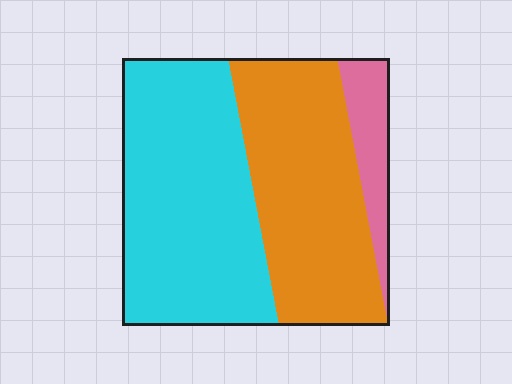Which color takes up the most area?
Cyan, at roughly 50%.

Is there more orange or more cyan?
Cyan.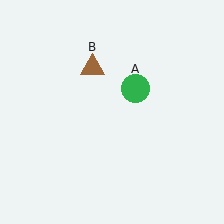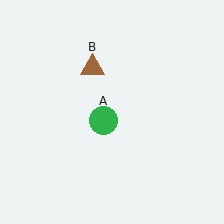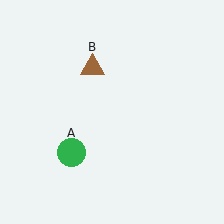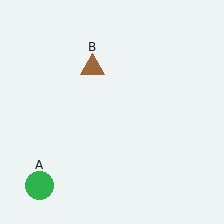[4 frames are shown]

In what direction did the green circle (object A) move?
The green circle (object A) moved down and to the left.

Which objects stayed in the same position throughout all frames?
Brown triangle (object B) remained stationary.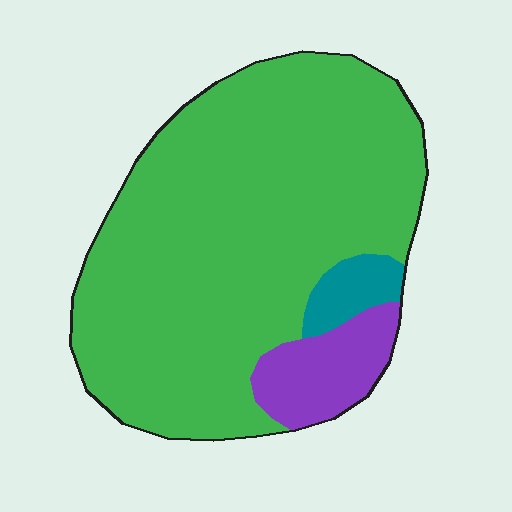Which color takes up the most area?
Green, at roughly 85%.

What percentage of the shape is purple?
Purple takes up about one tenth (1/10) of the shape.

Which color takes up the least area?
Teal, at roughly 5%.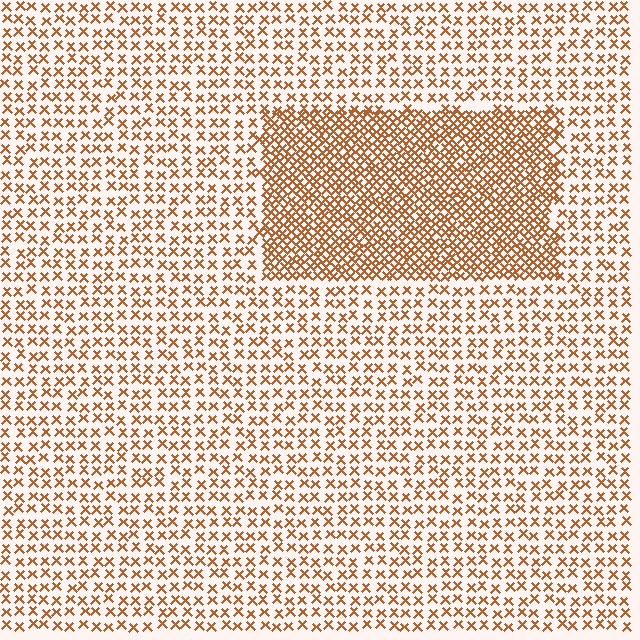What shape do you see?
I see a rectangle.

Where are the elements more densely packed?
The elements are more densely packed inside the rectangle boundary.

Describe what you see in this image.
The image contains small brown elements arranged at two different densities. A rectangle-shaped region is visible where the elements are more densely packed than the surrounding area.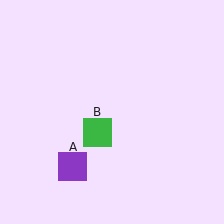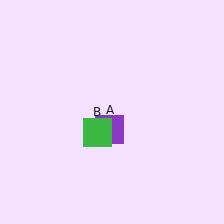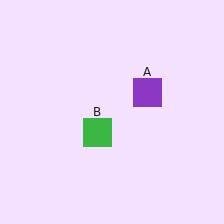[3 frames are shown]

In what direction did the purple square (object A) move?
The purple square (object A) moved up and to the right.